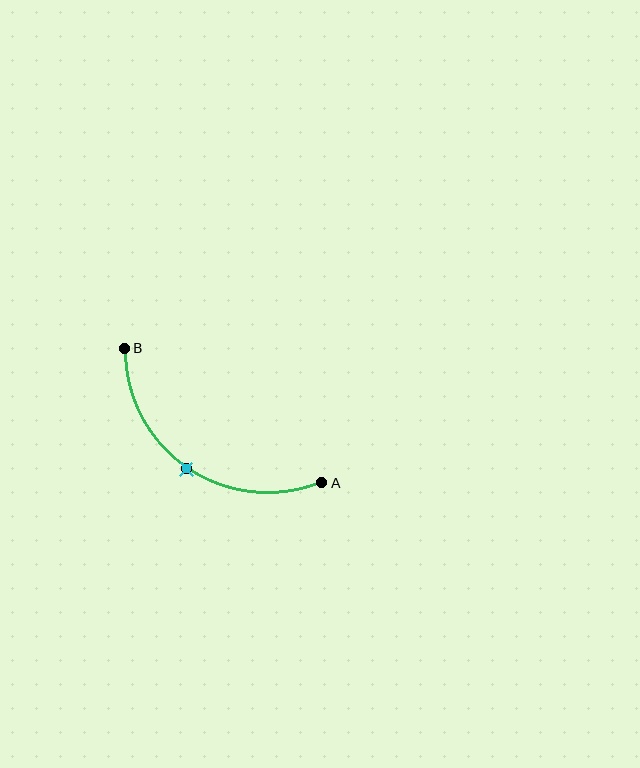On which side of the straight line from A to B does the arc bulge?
The arc bulges below and to the left of the straight line connecting A and B.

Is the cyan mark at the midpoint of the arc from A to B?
Yes. The cyan mark lies on the arc at equal arc-length from both A and B — it is the arc midpoint.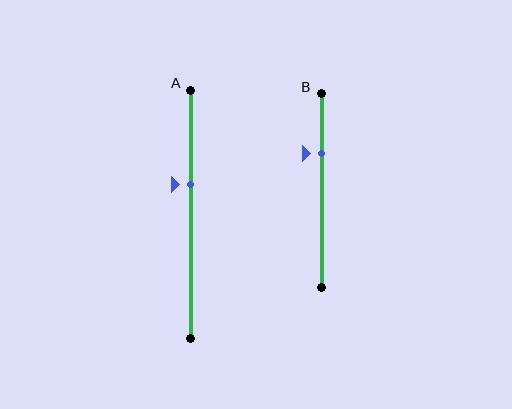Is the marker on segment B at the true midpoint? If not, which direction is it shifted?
No, the marker on segment B is shifted upward by about 19% of the segment length.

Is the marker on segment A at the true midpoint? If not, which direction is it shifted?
No, the marker on segment A is shifted upward by about 12% of the segment length.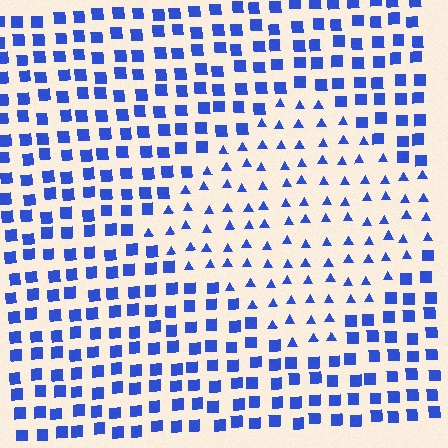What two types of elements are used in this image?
The image uses triangles inside the diamond region and squares outside it.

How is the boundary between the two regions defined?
The boundary is defined by a change in element shape: triangles inside vs. squares outside. All elements share the same color and spacing.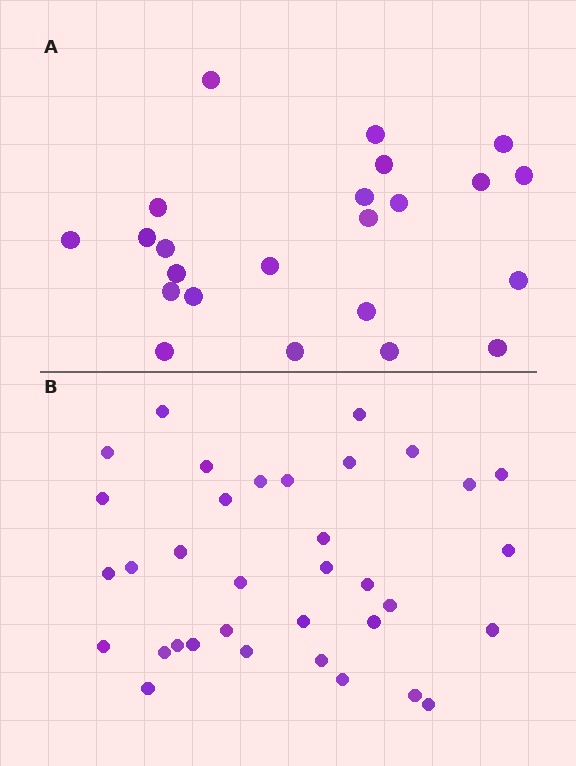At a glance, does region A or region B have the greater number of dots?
Region B (the bottom region) has more dots.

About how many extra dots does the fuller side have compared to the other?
Region B has roughly 12 or so more dots than region A.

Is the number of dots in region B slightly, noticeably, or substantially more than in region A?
Region B has substantially more. The ratio is roughly 1.5 to 1.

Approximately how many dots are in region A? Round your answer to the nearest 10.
About 20 dots. (The exact count is 23, which rounds to 20.)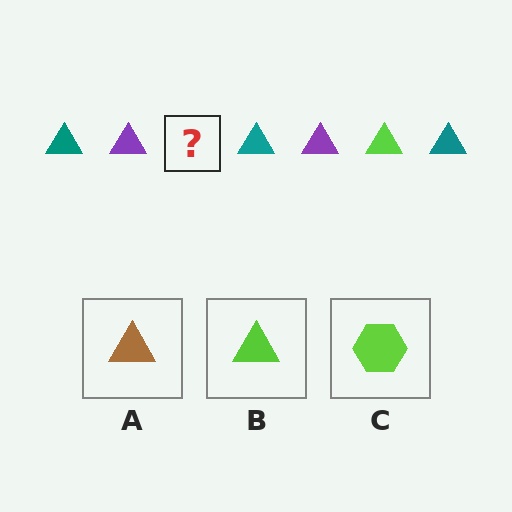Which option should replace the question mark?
Option B.